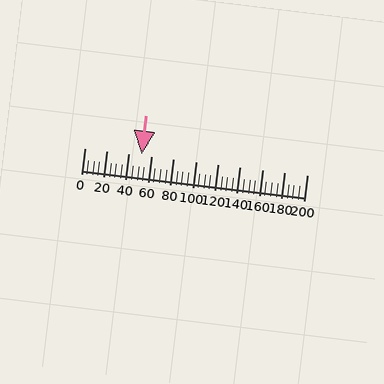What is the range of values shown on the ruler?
The ruler shows values from 0 to 200.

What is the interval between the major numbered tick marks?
The major tick marks are spaced 20 units apart.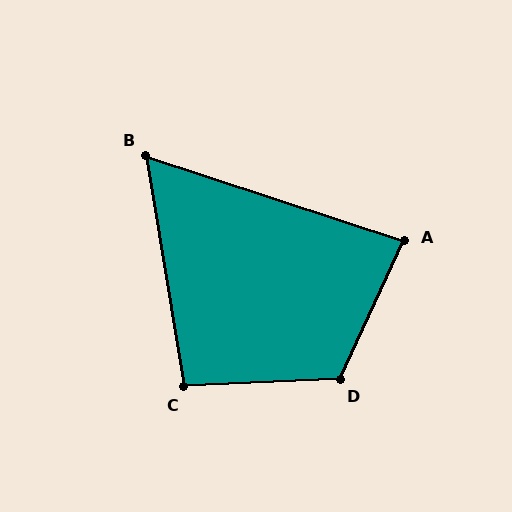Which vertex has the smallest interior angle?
B, at approximately 62 degrees.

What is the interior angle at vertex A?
Approximately 83 degrees (acute).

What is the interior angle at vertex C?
Approximately 97 degrees (obtuse).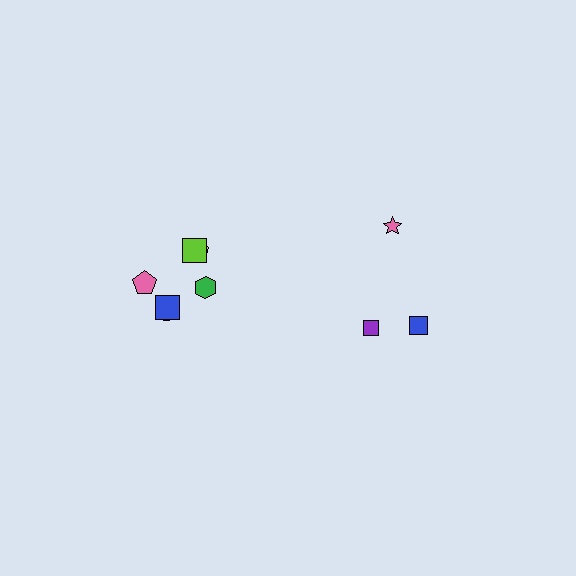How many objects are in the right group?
There are 3 objects.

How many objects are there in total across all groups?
There are 9 objects.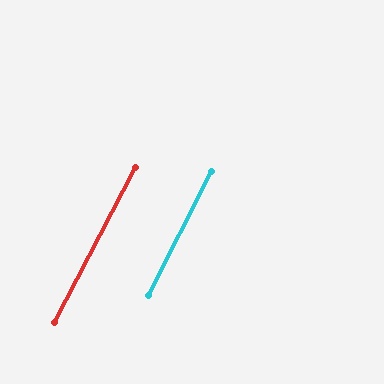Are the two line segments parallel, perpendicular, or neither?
Parallel — their directions differ by only 0.5°.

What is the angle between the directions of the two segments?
Approximately 0 degrees.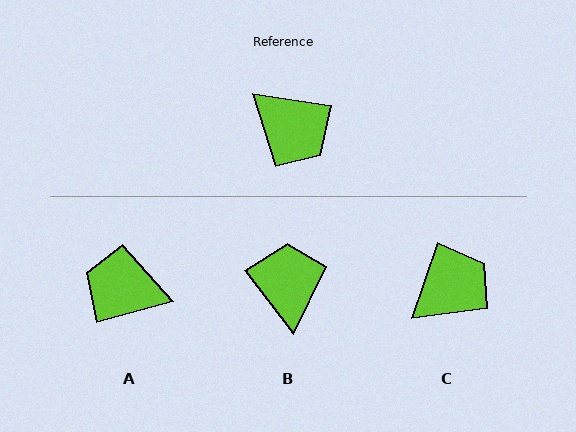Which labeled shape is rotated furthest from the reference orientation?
A, about 156 degrees away.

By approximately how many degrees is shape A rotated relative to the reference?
Approximately 156 degrees clockwise.